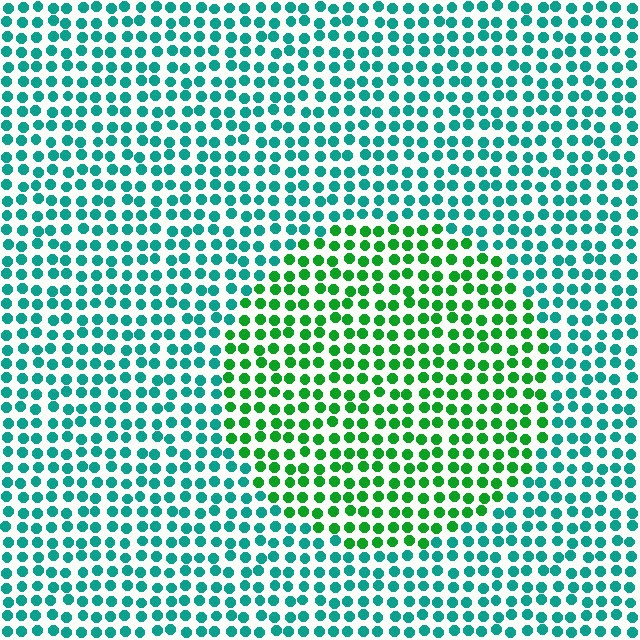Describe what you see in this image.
The image is filled with small teal elements in a uniform arrangement. A circle-shaped region is visible where the elements are tinted to a slightly different hue, forming a subtle color boundary.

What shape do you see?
I see a circle.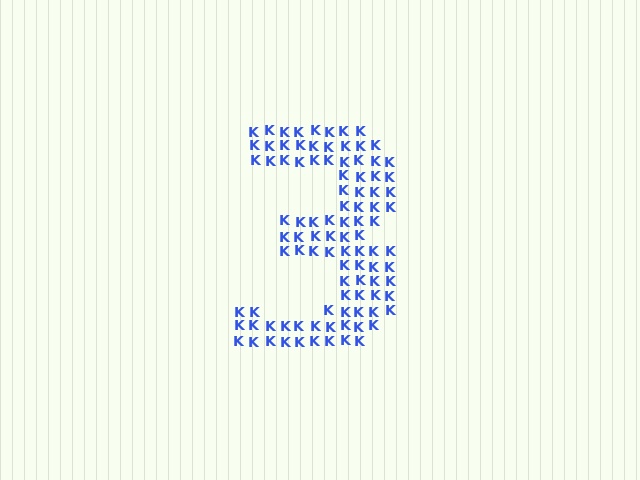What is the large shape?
The large shape is the digit 3.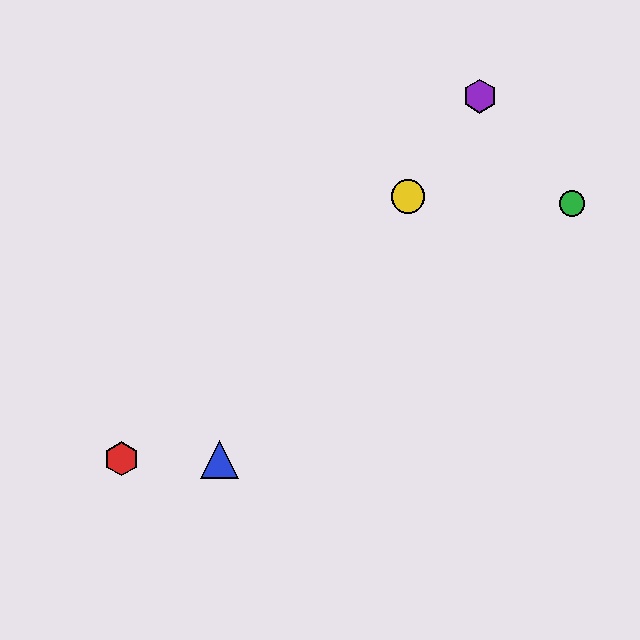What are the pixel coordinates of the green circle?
The green circle is at (572, 203).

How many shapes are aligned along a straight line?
3 shapes (the blue triangle, the yellow circle, the purple hexagon) are aligned along a straight line.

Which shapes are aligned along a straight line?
The blue triangle, the yellow circle, the purple hexagon are aligned along a straight line.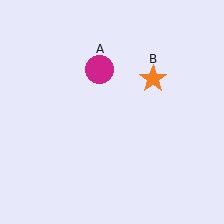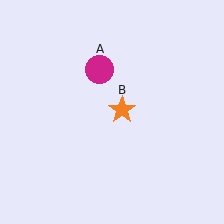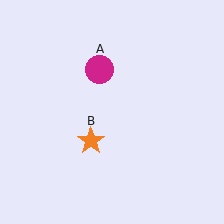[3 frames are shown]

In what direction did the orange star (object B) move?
The orange star (object B) moved down and to the left.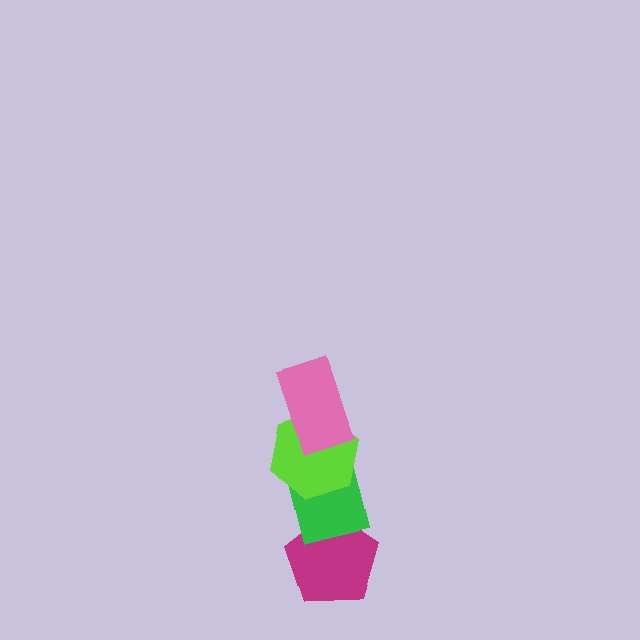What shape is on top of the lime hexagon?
The pink rectangle is on top of the lime hexagon.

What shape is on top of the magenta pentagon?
The green square is on top of the magenta pentagon.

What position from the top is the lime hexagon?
The lime hexagon is 2nd from the top.